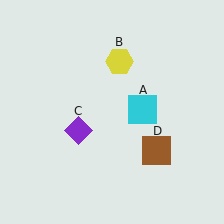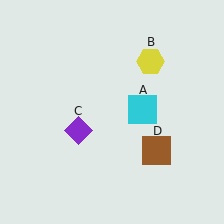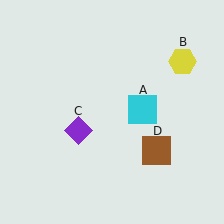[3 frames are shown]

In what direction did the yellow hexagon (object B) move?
The yellow hexagon (object B) moved right.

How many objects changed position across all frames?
1 object changed position: yellow hexagon (object B).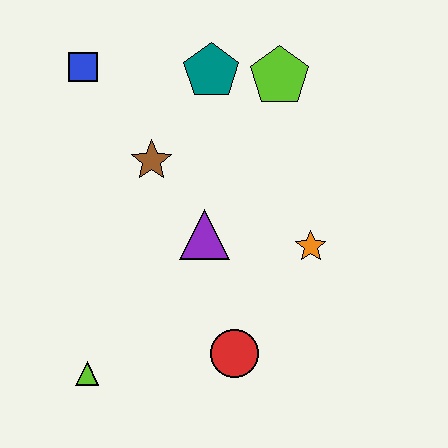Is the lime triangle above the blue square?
No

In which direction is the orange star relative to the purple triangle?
The orange star is to the right of the purple triangle.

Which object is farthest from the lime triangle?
The lime pentagon is farthest from the lime triangle.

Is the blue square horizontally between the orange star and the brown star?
No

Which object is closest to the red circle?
The purple triangle is closest to the red circle.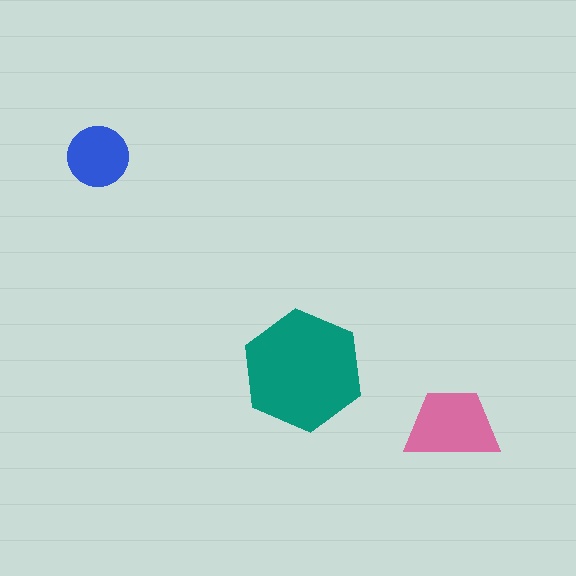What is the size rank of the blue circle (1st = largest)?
3rd.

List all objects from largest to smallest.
The teal hexagon, the pink trapezoid, the blue circle.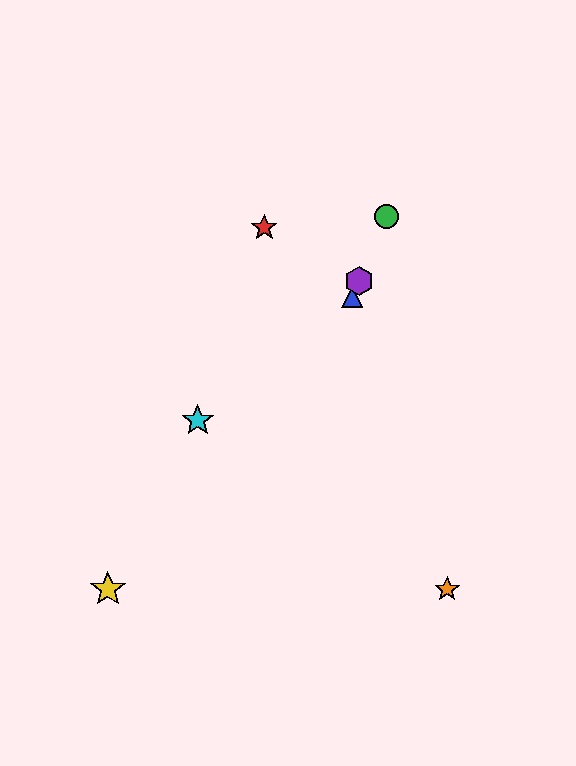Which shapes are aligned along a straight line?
The blue triangle, the green circle, the purple hexagon are aligned along a straight line.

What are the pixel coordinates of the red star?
The red star is at (264, 227).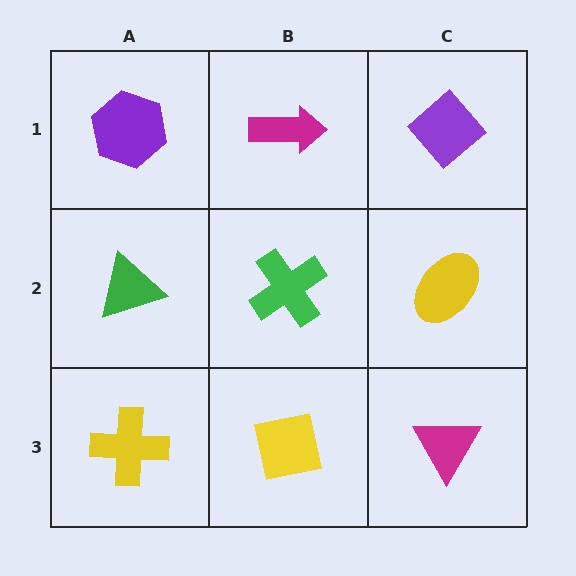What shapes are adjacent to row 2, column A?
A purple hexagon (row 1, column A), a yellow cross (row 3, column A), a green cross (row 2, column B).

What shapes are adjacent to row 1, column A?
A green triangle (row 2, column A), a magenta arrow (row 1, column B).